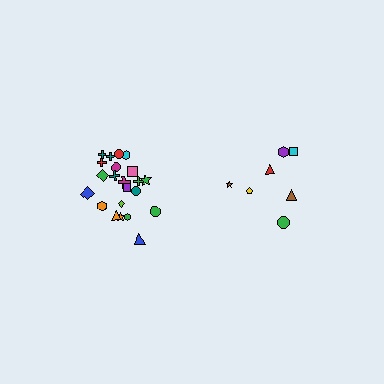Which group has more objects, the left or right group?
The left group.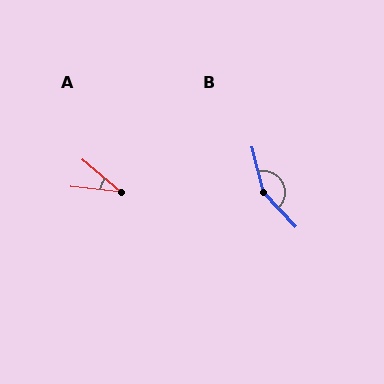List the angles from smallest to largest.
A (34°), B (151°).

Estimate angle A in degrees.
Approximately 34 degrees.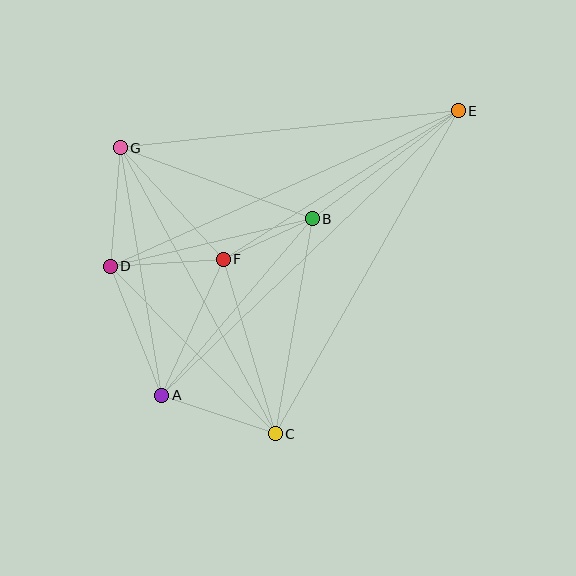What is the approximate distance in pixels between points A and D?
The distance between A and D is approximately 139 pixels.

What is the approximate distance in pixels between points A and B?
The distance between A and B is approximately 232 pixels.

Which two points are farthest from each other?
Points A and E are farthest from each other.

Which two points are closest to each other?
Points B and F are closest to each other.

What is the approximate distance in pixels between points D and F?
The distance between D and F is approximately 113 pixels.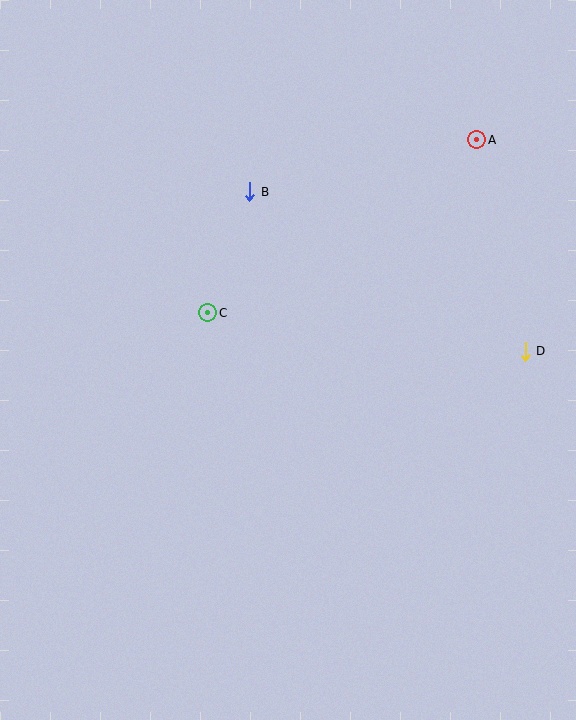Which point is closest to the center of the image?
Point C at (208, 313) is closest to the center.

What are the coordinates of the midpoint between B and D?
The midpoint between B and D is at (387, 272).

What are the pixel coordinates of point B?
Point B is at (250, 192).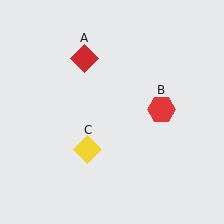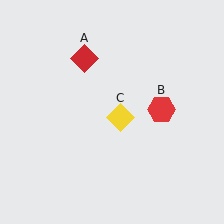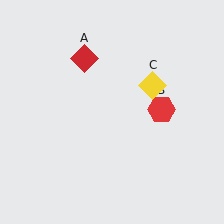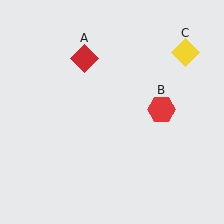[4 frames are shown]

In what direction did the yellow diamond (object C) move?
The yellow diamond (object C) moved up and to the right.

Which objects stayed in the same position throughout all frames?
Red diamond (object A) and red hexagon (object B) remained stationary.